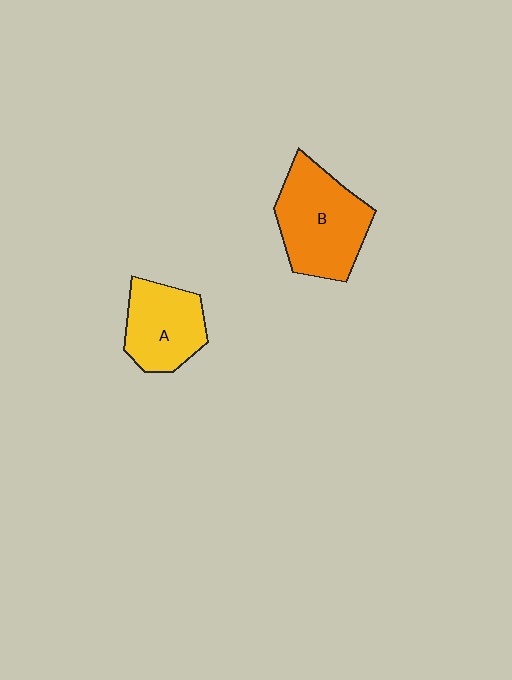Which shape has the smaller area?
Shape A (yellow).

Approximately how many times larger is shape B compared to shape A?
Approximately 1.4 times.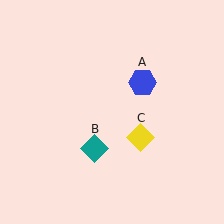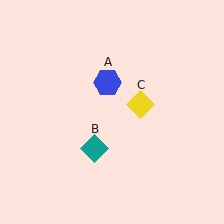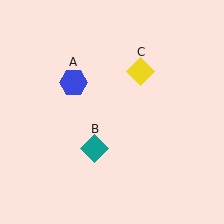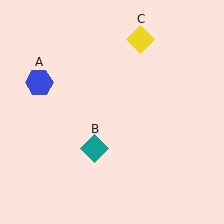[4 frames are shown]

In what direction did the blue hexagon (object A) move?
The blue hexagon (object A) moved left.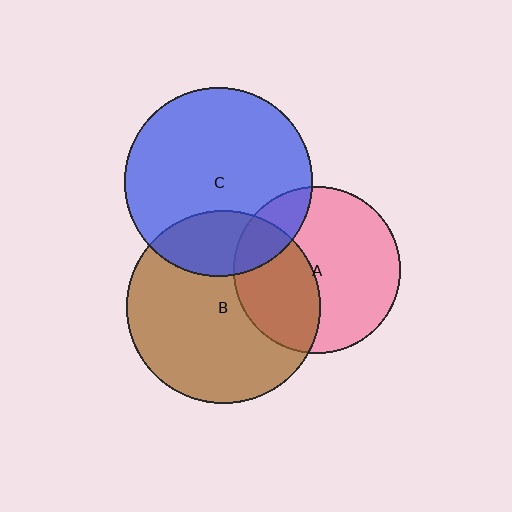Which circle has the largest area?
Circle B (brown).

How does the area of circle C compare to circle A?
Approximately 1.3 times.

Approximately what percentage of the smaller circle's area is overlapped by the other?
Approximately 40%.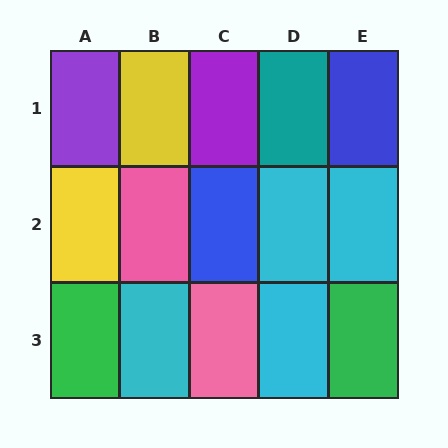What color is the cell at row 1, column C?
Purple.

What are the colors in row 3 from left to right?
Green, cyan, pink, cyan, green.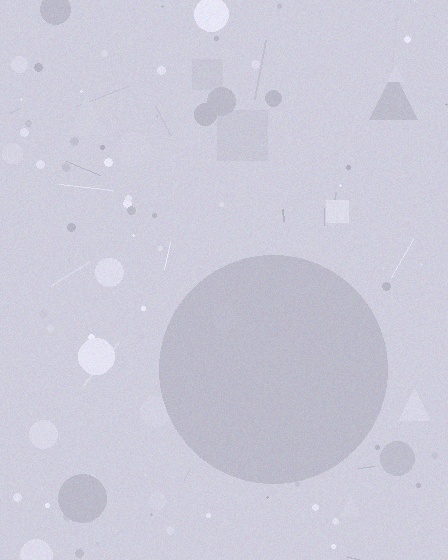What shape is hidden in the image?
A circle is hidden in the image.